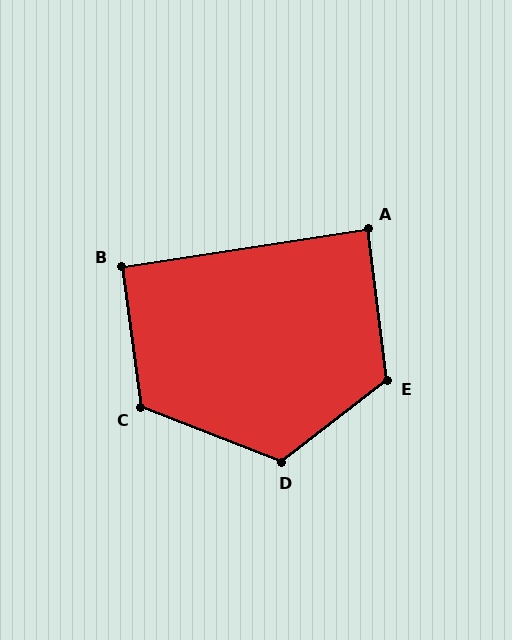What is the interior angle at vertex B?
Approximately 91 degrees (approximately right).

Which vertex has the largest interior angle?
D, at approximately 121 degrees.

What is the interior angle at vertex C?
Approximately 119 degrees (obtuse).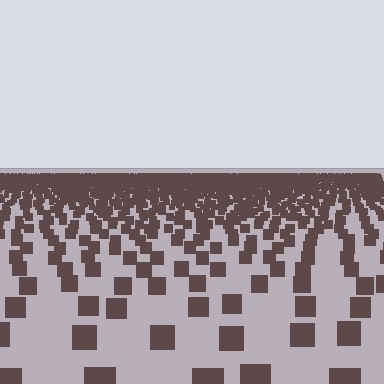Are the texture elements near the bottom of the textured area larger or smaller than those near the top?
Larger. Near the bottom, elements are closer to the viewer and appear at a bigger on-screen size.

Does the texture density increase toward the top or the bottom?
Density increases toward the top.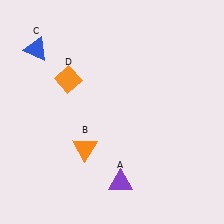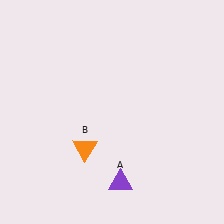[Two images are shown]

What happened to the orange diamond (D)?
The orange diamond (D) was removed in Image 2. It was in the top-left area of Image 1.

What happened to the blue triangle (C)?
The blue triangle (C) was removed in Image 2. It was in the top-left area of Image 1.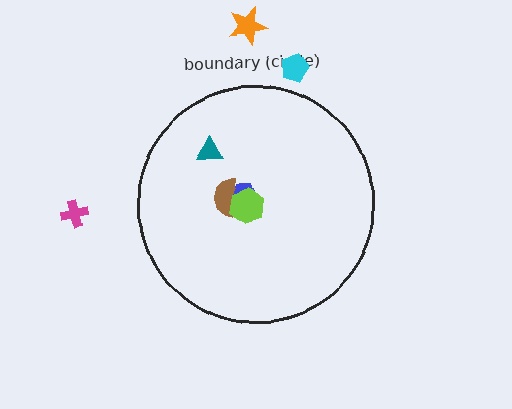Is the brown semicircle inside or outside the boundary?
Inside.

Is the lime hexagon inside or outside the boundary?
Inside.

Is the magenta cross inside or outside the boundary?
Outside.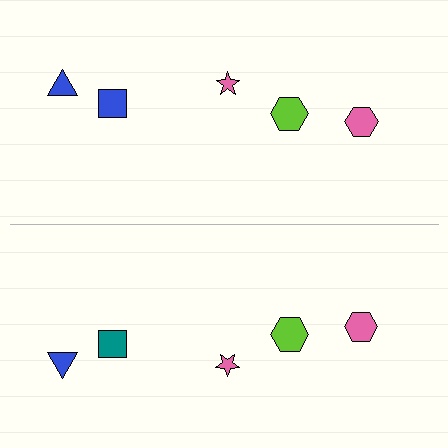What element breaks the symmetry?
The teal square on the bottom side breaks the symmetry — its mirror counterpart is blue.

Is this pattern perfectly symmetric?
No, the pattern is not perfectly symmetric. The teal square on the bottom side breaks the symmetry — its mirror counterpart is blue.